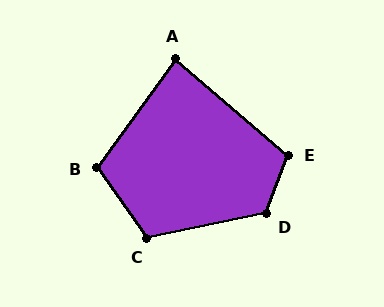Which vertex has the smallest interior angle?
A, at approximately 85 degrees.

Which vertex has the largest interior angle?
D, at approximately 122 degrees.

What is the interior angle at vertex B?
Approximately 109 degrees (obtuse).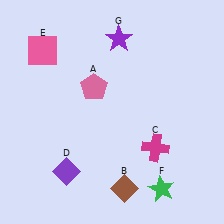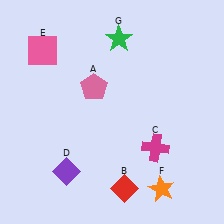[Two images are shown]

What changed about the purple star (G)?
In Image 1, G is purple. In Image 2, it changed to green.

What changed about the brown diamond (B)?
In Image 1, B is brown. In Image 2, it changed to red.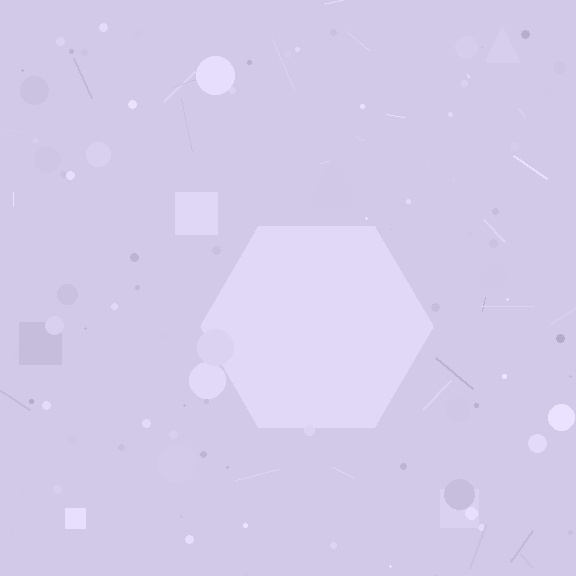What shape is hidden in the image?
A hexagon is hidden in the image.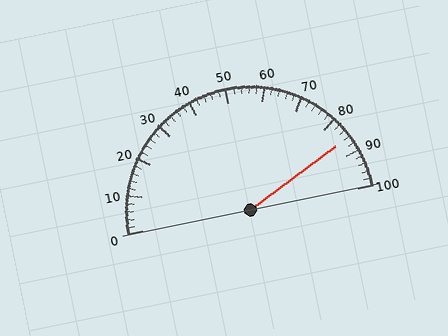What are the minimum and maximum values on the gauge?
The gauge ranges from 0 to 100.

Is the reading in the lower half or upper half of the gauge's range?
The reading is in the upper half of the range (0 to 100).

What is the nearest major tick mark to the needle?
The nearest major tick mark is 90.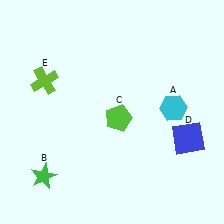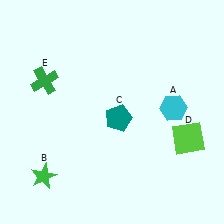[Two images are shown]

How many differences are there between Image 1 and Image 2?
There are 3 differences between the two images.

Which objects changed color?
C changed from lime to teal. D changed from blue to lime. E changed from lime to green.